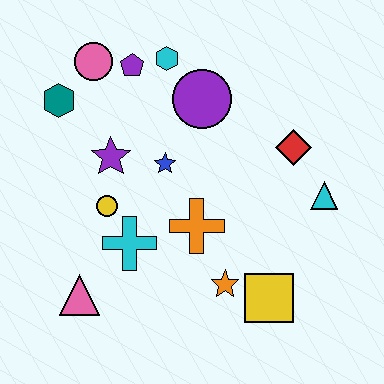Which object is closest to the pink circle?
The purple pentagon is closest to the pink circle.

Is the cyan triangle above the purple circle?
No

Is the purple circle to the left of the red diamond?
Yes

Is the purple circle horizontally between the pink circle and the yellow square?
Yes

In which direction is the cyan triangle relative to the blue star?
The cyan triangle is to the right of the blue star.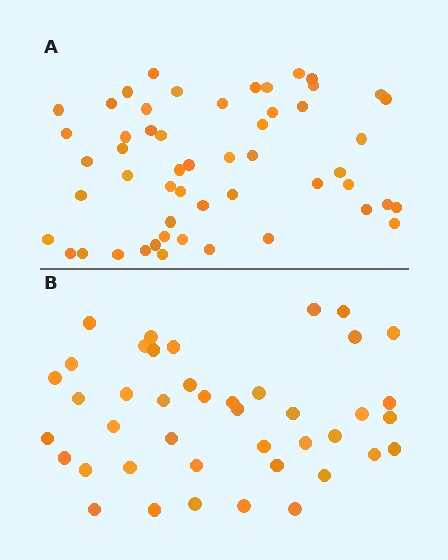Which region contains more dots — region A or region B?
Region A (the top region) has more dots.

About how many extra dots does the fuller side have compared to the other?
Region A has roughly 12 or so more dots than region B.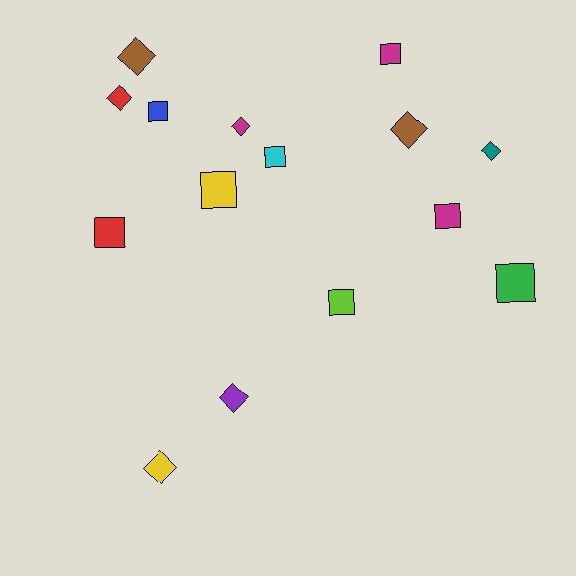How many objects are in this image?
There are 15 objects.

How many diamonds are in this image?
There are 7 diamonds.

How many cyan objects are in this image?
There is 1 cyan object.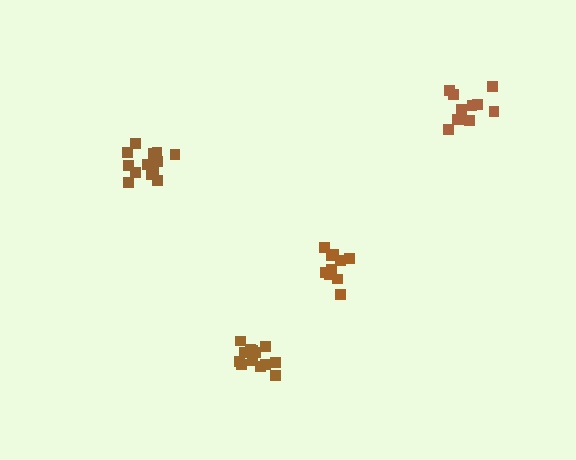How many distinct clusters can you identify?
There are 4 distinct clusters.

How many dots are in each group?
Group 1: 14 dots, Group 2: 11 dots, Group 3: 11 dots, Group 4: 13 dots (49 total).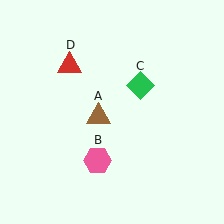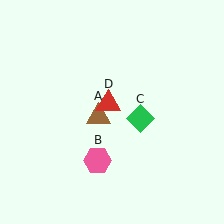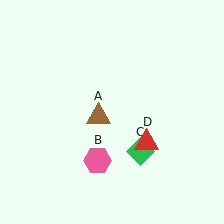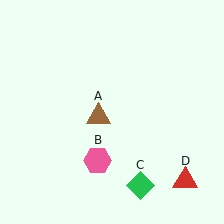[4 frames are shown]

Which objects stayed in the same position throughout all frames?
Brown triangle (object A) and pink hexagon (object B) remained stationary.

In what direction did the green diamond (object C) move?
The green diamond (object C) moved down.